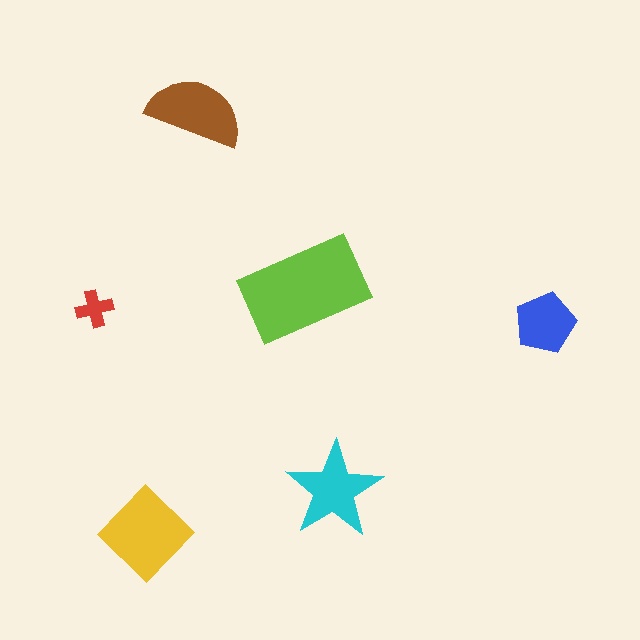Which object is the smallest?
The red cross.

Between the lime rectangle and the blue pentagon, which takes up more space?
The lime rectangle.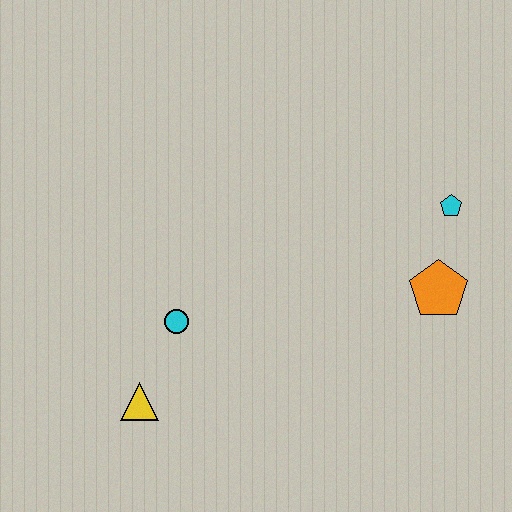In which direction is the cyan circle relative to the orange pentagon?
The cyan circle is to the left of the orange pentagon.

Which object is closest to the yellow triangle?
The cyan circle is closest to the yellow triangle.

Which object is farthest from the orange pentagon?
The yellow triangle is farthest from the orange pentagon.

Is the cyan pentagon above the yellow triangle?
Yes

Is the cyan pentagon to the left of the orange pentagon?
No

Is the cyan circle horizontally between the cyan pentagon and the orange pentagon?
No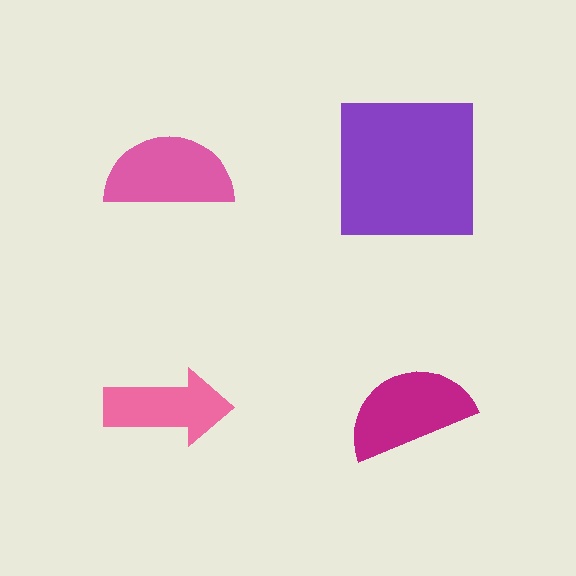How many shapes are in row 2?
2 shapes.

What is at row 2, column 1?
A pink arrow.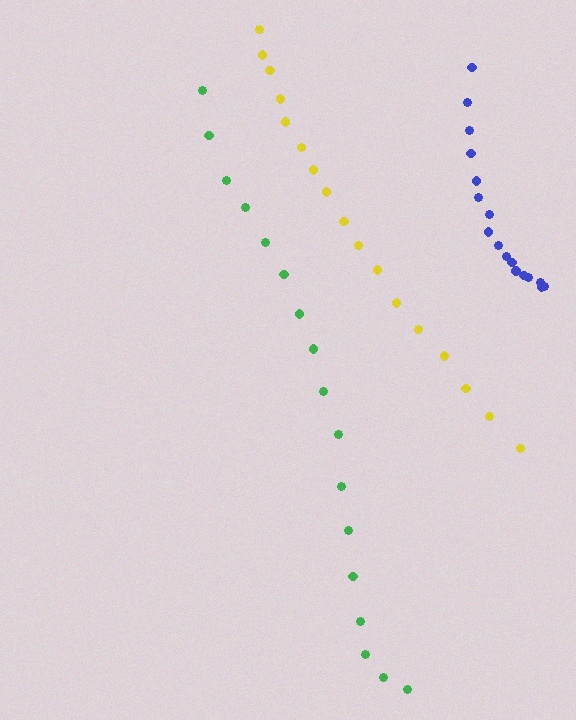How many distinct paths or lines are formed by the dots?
There are 3 distinct paths.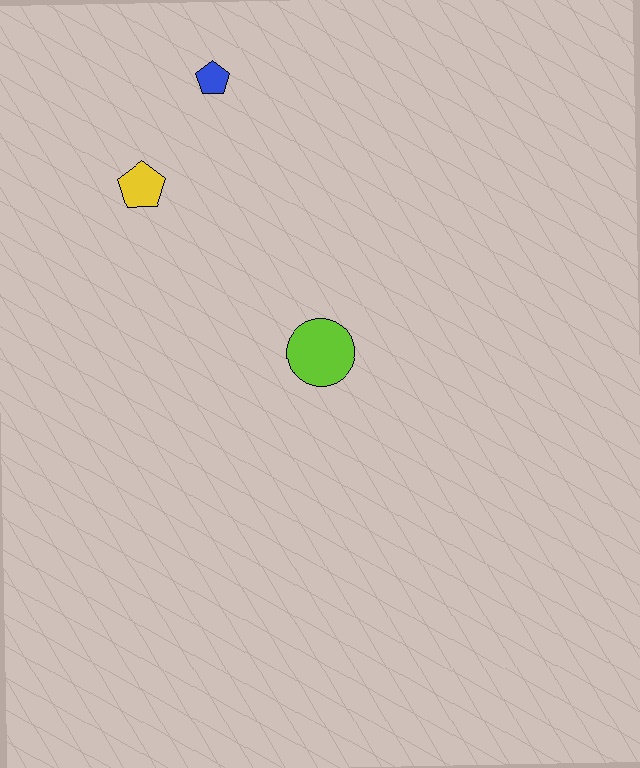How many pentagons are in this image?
There are 2 pentagons.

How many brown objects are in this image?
There are no brown objects.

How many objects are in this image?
There are 3 objects.